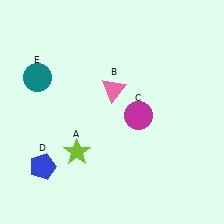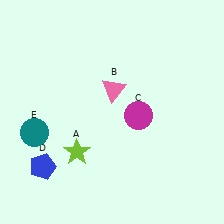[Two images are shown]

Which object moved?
The teal circle (E) moved down.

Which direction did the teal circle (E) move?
The teal circle (E) moved down.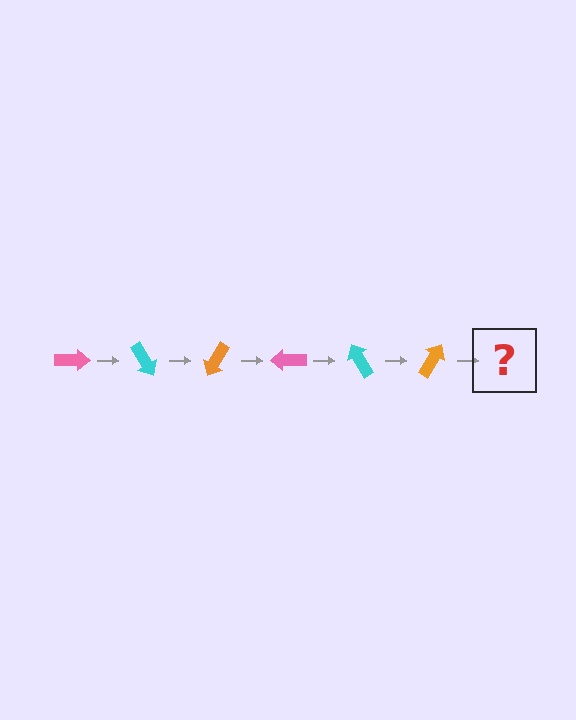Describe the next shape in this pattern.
It should be a pink arrow, rotated 360 degrees from the start.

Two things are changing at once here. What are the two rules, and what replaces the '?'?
The two rules are that it rotates 60 degrees each step and the color cycles through pink, cyan, and orange. The '?' should be a pink arrow, rotated 360 degrees from the start.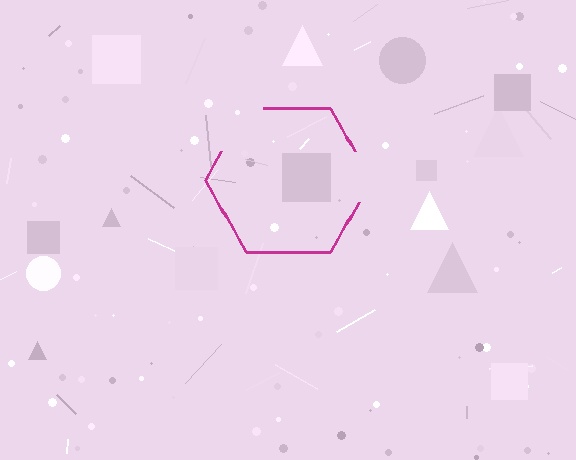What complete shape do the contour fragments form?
The contour fragments form a hexagon.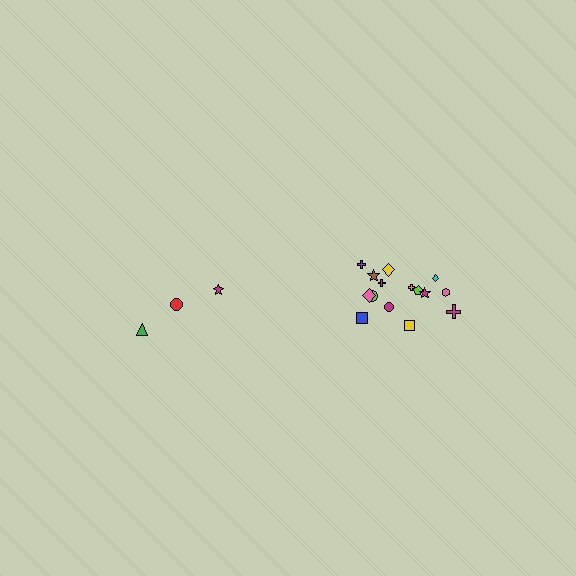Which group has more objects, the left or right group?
The right group.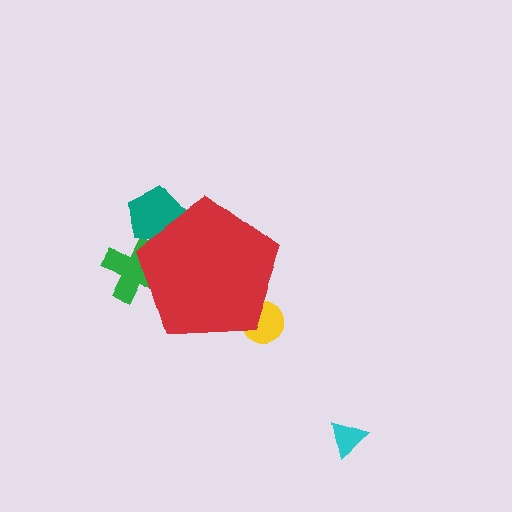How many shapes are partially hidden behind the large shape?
3 shapes are partially hidden.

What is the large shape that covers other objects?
A red pentagon.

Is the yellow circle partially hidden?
Yes, the yellow circle is partially hidden behind the red pentagon.